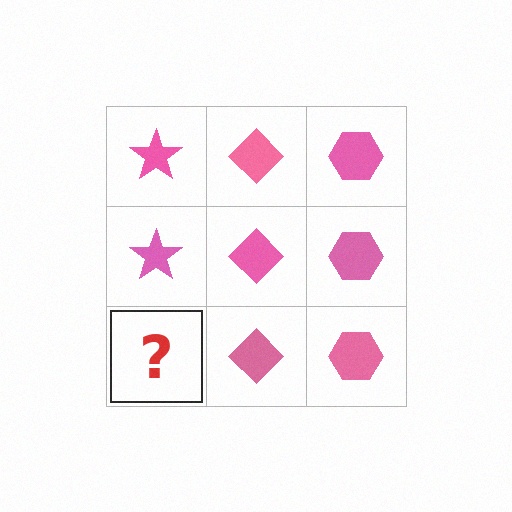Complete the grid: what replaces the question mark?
The question mark should be replaced with a pink star.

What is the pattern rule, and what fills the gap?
The rule is that each column has a consistent shape. The gap should be filled with a pink star.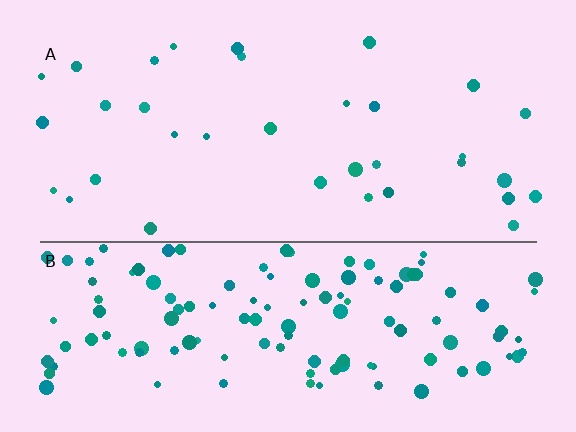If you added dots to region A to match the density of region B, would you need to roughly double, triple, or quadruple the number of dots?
Approximately quadruple.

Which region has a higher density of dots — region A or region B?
B (the bottom).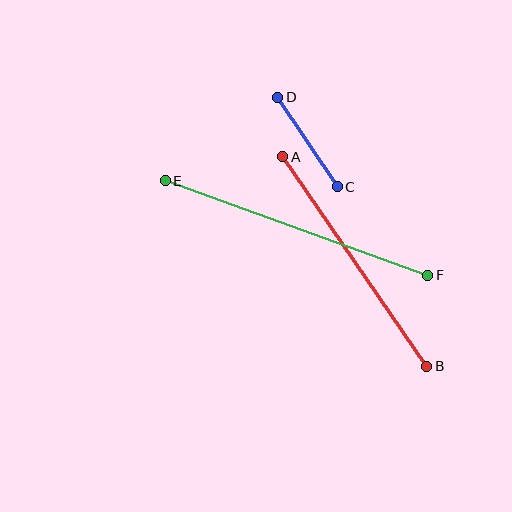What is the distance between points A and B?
The distance is approximately 254 pixels.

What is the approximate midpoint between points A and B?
The midpoint is at approximately (355, 262) pixels.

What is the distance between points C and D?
The distance is approximately 107 pixels.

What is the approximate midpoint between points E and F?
The midpoint is at approximately (297, 228) pixels.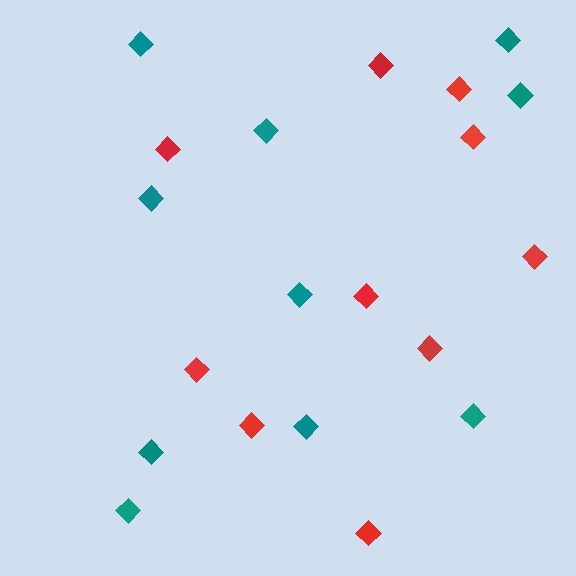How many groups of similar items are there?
There are 2 groups: one group of teal diamonds (10) and one group of red diamonds (10).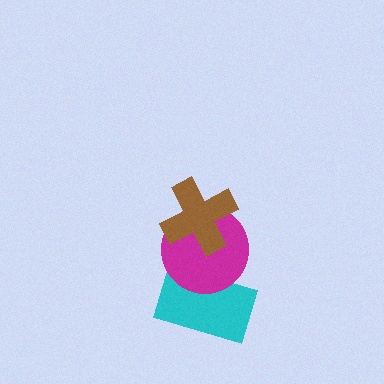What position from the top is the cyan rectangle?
The cyan rectangle is 3rd from the top.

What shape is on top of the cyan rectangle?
The magenta circle is on top of the cyan rectangle.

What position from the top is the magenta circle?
The magenta circle is 2nd from the top.